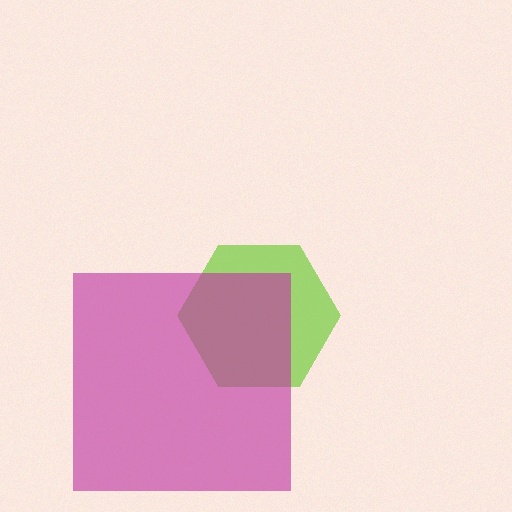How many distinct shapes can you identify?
There are 2 distinct shapes: a lime hexagon, a magenta square.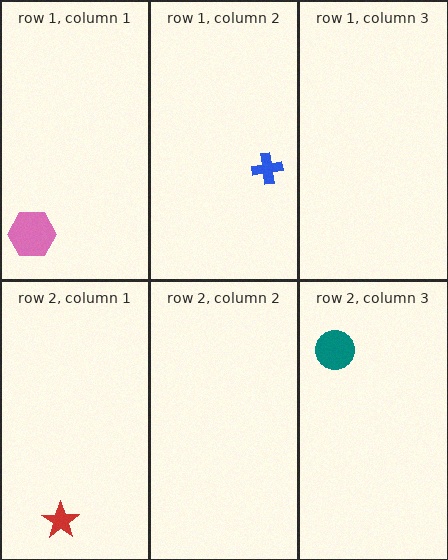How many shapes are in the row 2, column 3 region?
1.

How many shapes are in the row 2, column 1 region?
1.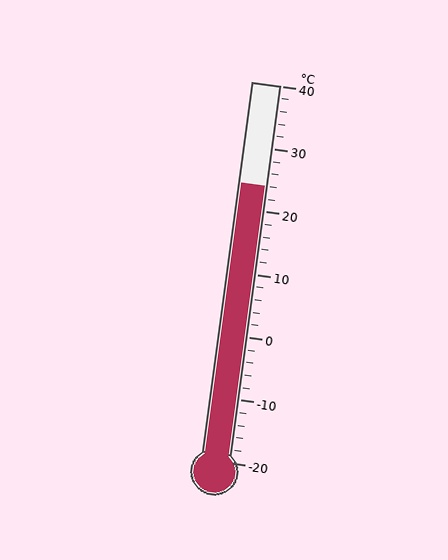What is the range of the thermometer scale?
The thermometer scale ranges from -20°C to 40°C.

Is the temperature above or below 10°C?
The temperature is above 10°C.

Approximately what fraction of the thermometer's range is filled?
The thermometer is filled to approximately 75% of its range.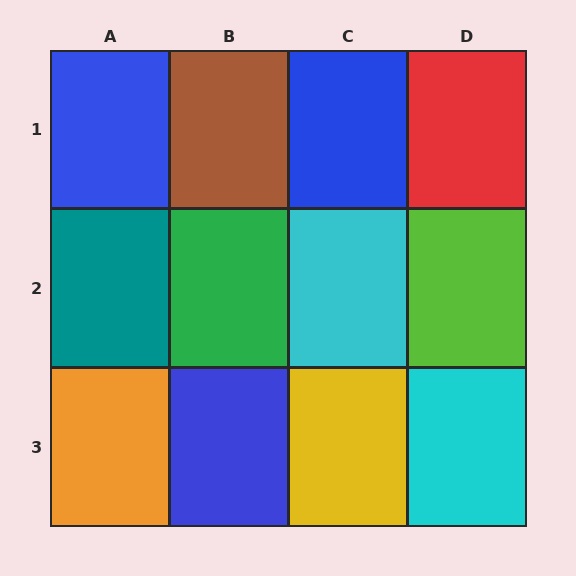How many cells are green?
1 cell is green.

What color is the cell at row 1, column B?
Brown.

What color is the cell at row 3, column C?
Yellow.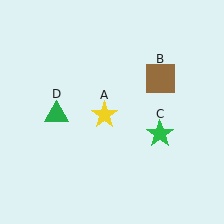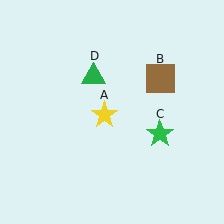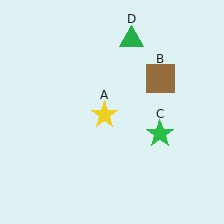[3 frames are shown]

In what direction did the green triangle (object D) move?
The green triangle (object D) moved up and to the right.